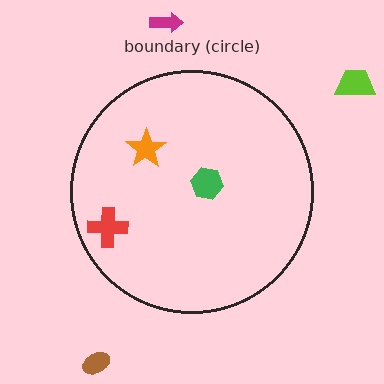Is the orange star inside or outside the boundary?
Inside.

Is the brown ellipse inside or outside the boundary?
Outside.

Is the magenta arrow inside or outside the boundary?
Outside.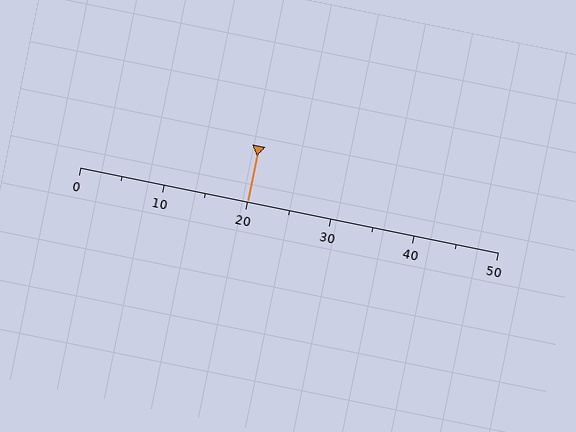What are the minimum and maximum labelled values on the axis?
The axis runs from 0 to 50.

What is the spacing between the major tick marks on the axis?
The major ticks are spaced 10 apart.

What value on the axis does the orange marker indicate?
The marker indicates approximately 20.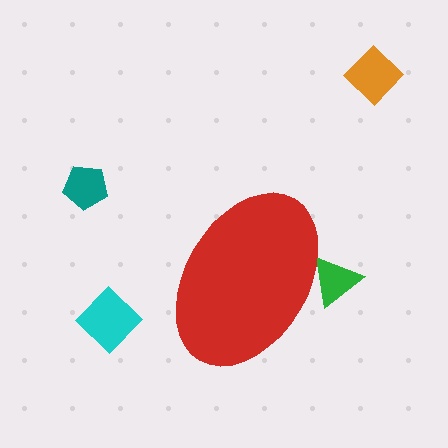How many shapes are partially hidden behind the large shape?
1 shape is partially hidden.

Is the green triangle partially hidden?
Yes, the green triangle is partially hidden behind the red ellipse.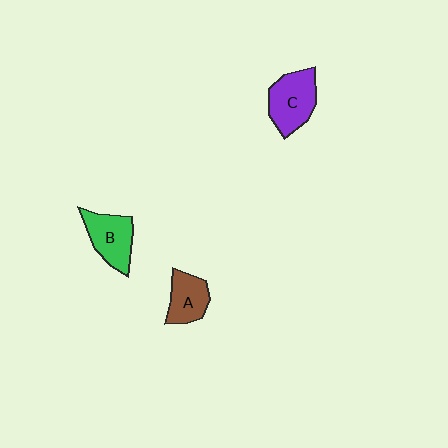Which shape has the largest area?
Shape C (purple).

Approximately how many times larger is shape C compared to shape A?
Approximately 1.4 times.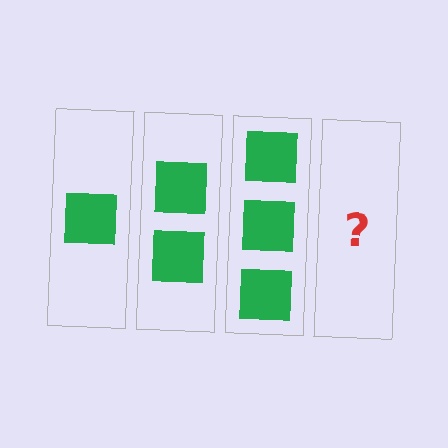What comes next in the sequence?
The next element should be 4 squares.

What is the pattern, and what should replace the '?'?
The pattern is that each step adds one more square. The '?' should be 4 squares.